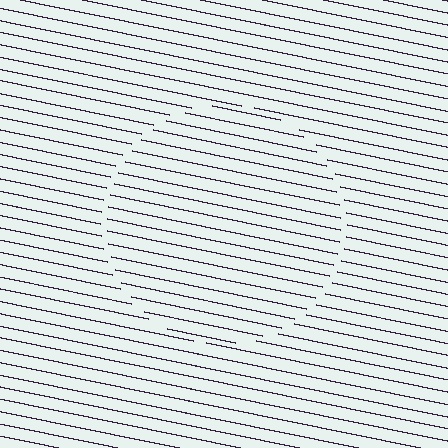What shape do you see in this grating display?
An illusory circle. The interior of the shape contains the same grating, shifted by half a period — the contour is defined by the phase discontinuity where line-ends from the inner and outer gratings abut.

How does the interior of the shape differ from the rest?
The interior of the shape contains the same grating, shifted by half a period — the contour is defined by the phase discontinuity where line-ends from the inner and outer gratings abut.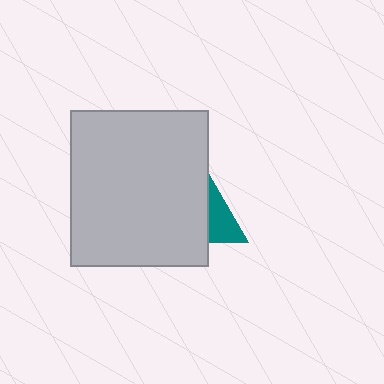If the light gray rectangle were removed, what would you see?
You would see the complete teal triangle.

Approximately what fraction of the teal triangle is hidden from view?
Roughly 65% of the teal triangle is hidden behind the light gray rectangle.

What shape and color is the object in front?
The object in front is a light gray rectangle.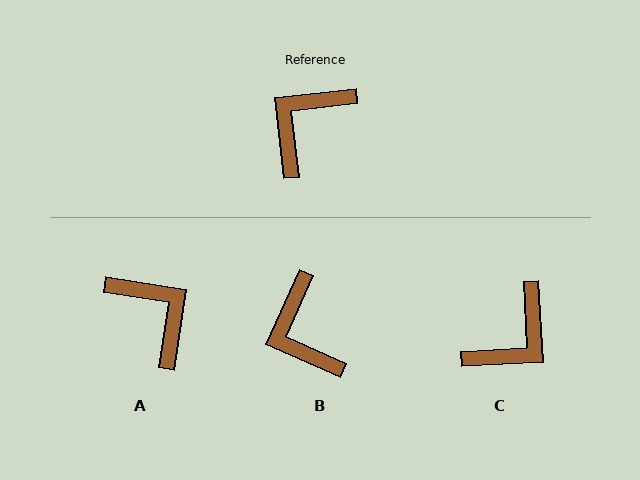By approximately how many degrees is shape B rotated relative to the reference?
Approximately 59 degrees counter-clockwise.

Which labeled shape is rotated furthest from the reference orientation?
C, about 176 degrees away.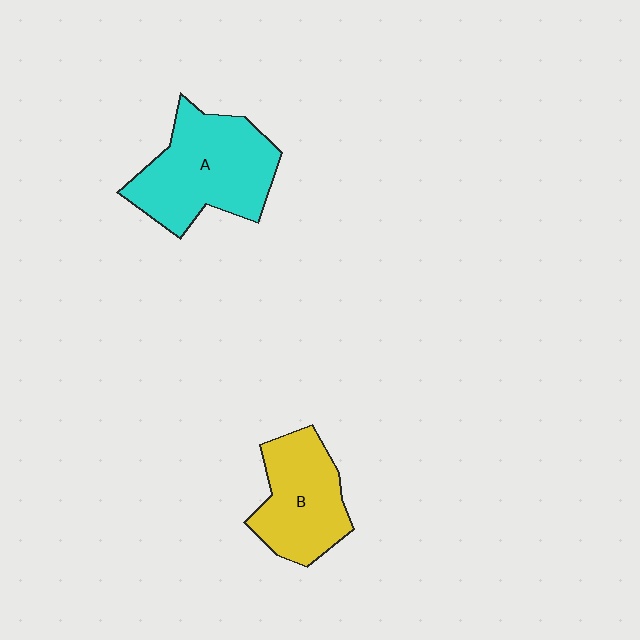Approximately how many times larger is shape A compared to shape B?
Approximately 1.3 times.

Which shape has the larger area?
Shape A (cyan).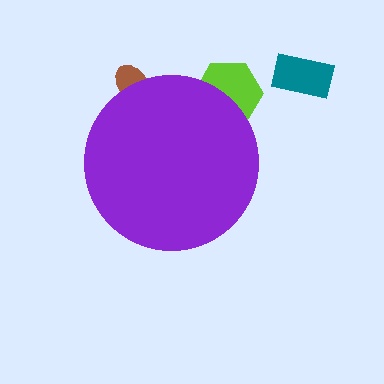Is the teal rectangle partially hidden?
No, the teal rectangle is fully visible.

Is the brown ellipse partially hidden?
Yes, the brown ellipse is partially hidden behind the purple circle.